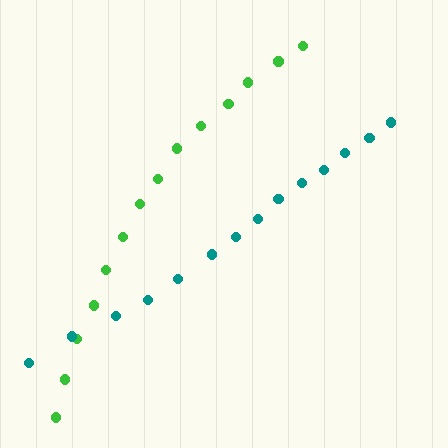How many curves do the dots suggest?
There are 2 distinct paths.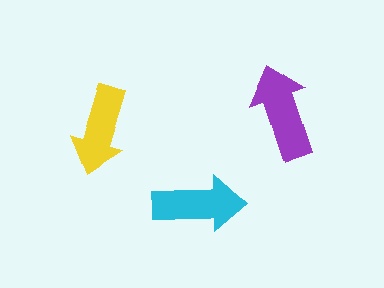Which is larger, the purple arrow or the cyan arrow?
The purple one.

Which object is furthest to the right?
The purple arrow is rightmost.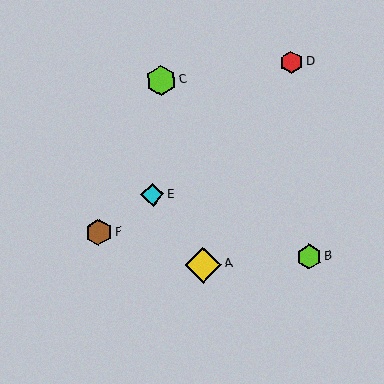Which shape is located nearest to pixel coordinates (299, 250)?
The lime hexagon (labeled B) at (309, 257) is nearest to that location.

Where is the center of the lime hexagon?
The center of the lime hexagon is at (161, 81).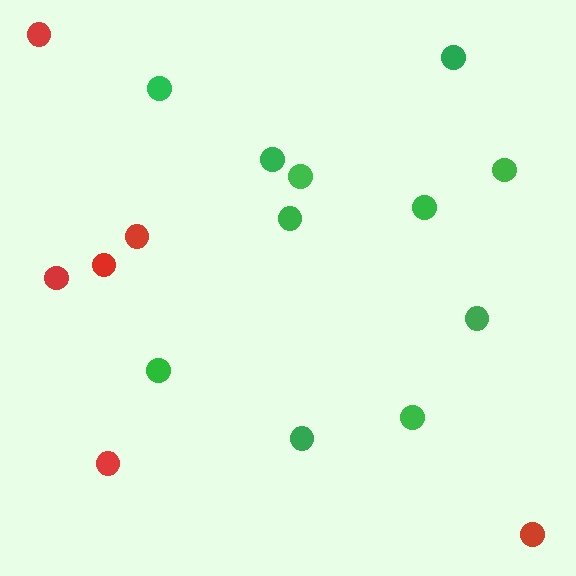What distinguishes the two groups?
There are 2 groups: one group of green circles (11) and one group of red circles (6).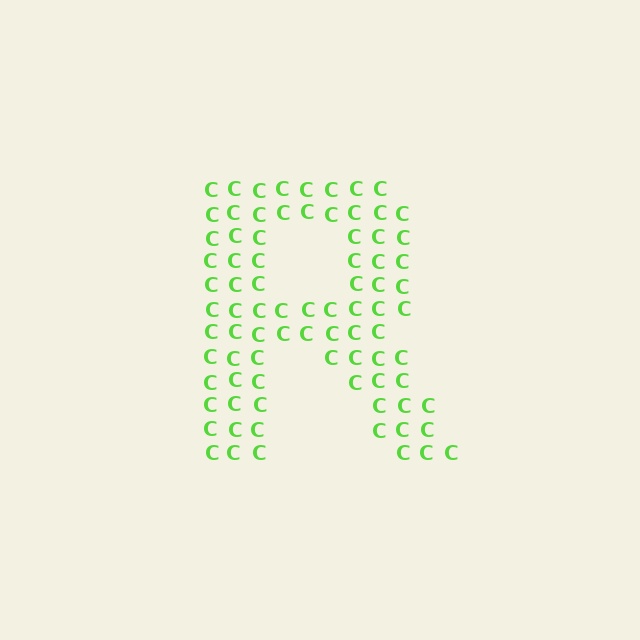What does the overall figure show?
The overall figure shows the letter R.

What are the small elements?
The small elements are letter C's.